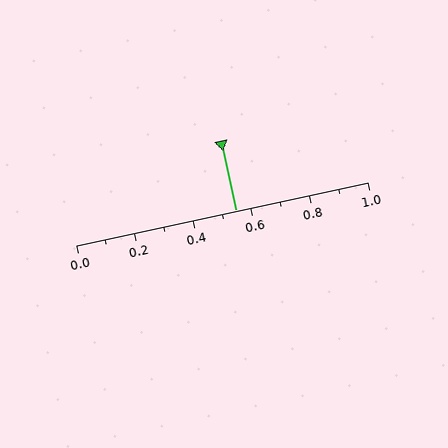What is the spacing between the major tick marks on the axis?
The major ticks are spaced 0.2 apart.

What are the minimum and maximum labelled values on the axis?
The axis runs from 0.0 to 1.0.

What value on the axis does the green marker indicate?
The marker indicates approximately 0.55.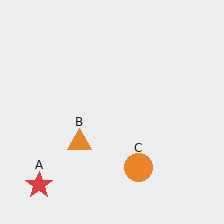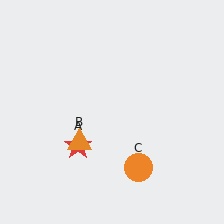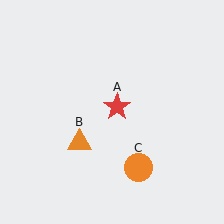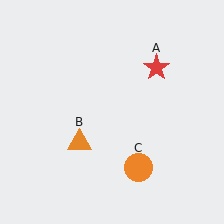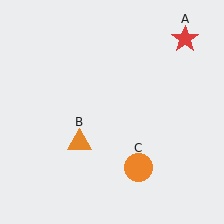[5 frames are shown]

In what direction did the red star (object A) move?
The red star (object A) moved up and to the right.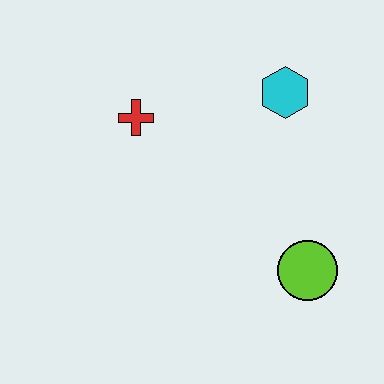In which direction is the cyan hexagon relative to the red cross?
The cyan hexagon is to the right of the red cross.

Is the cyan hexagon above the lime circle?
Yes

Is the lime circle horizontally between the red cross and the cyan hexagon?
No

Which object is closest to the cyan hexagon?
The red cross is closest to the cyan hexagon.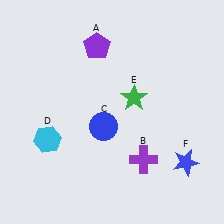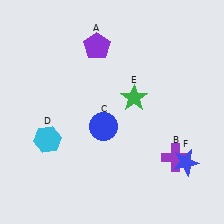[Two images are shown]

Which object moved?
The purple cross (B) moved right.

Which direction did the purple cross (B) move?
The purple cross (B) moved right.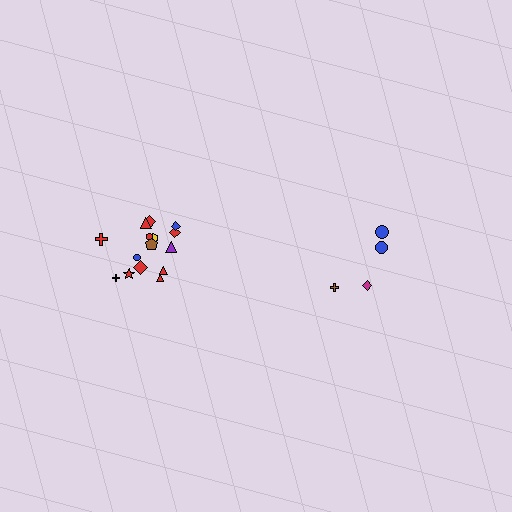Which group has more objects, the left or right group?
The left group.